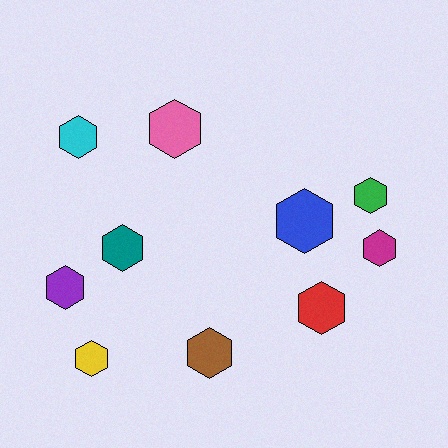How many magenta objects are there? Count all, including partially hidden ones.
There is 1 magenta object.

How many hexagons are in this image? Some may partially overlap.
There are 10 hexagons.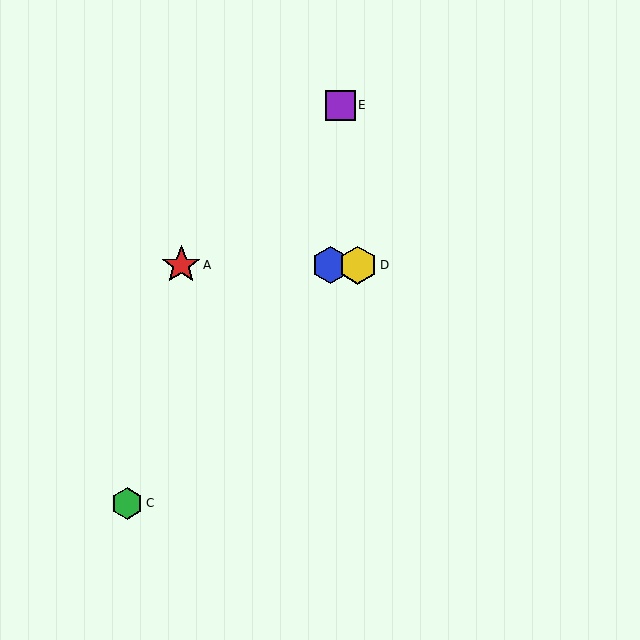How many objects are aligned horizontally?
3 objects (A, B, D) are aligned horizontally.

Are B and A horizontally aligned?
Yes, both are at y≈265.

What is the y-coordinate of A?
Object A is at y≈265.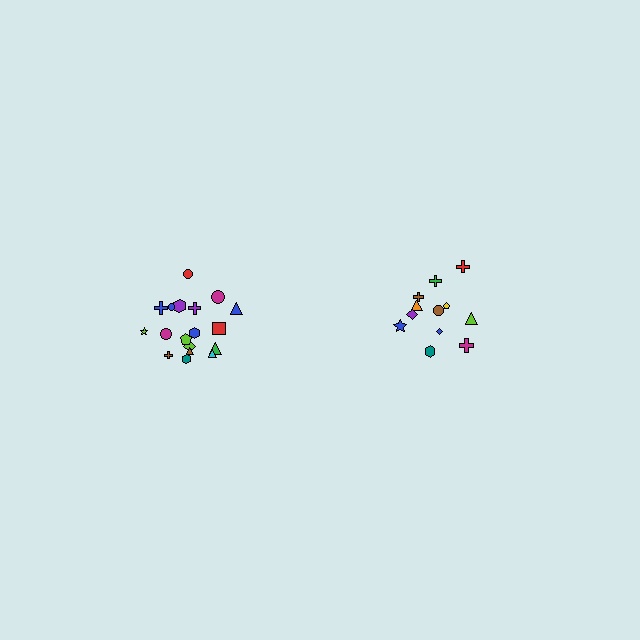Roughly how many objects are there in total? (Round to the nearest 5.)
Roughly 30 objects in total.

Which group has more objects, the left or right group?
The left group.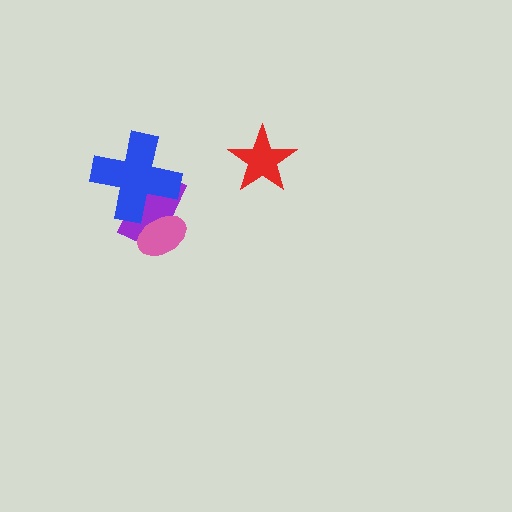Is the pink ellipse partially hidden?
No, no other shape covers it.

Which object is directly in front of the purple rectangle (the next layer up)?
The blue cross is directly in front of the purple rectangle.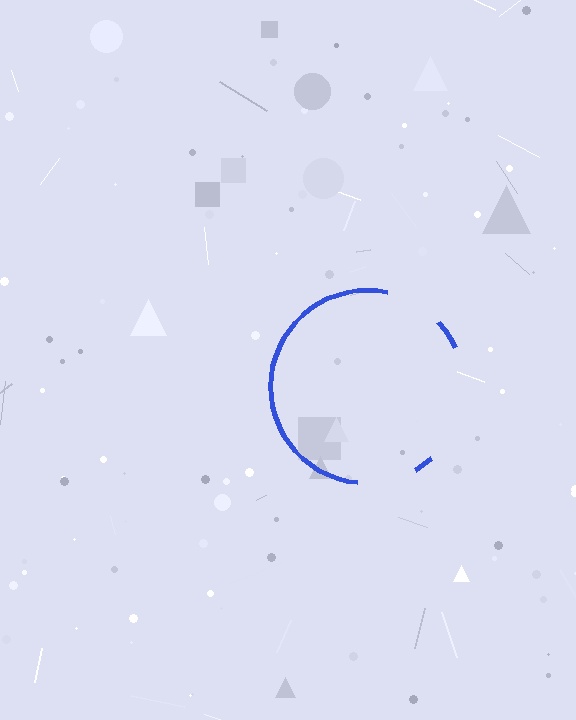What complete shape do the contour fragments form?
The contour fragments form a circle.